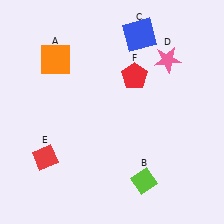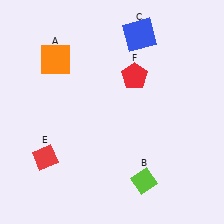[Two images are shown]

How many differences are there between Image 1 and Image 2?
There is 1 difference between the two images.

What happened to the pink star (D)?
The pink star (D) was removed in Image 2. It was in the top-right area of Image 1.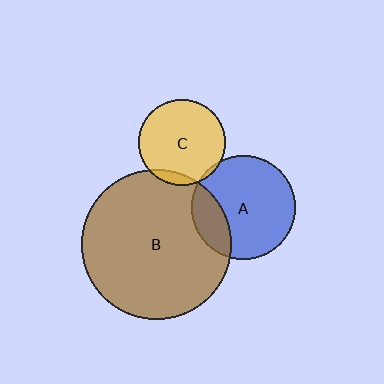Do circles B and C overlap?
Yes.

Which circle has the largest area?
Circle B (brown).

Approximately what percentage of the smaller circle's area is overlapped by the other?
Approximately 10%.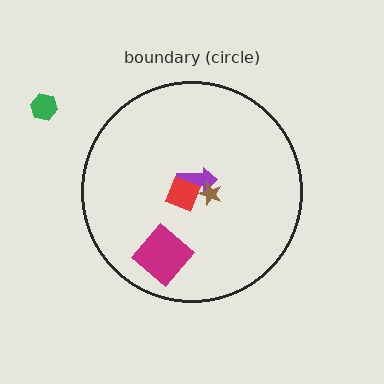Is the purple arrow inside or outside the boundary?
Inside.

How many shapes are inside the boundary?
4 inside, 1 outside.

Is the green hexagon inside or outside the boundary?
Outside.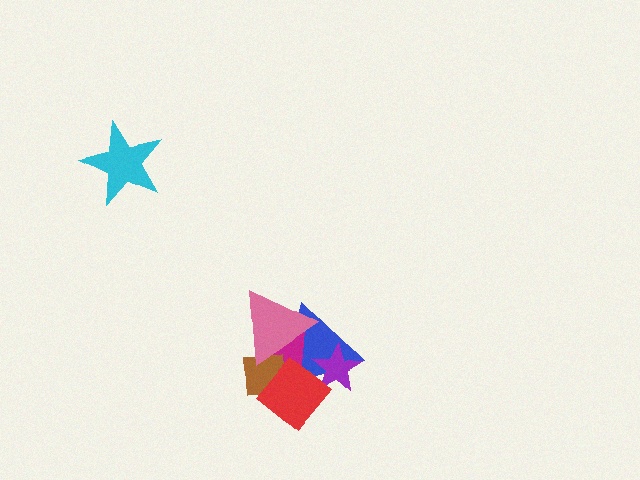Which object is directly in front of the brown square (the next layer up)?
The pink triangle is directly in front of the brown square.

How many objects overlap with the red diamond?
5 objects overlap with the red diamond.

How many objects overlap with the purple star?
2 objects overlap with the purple star.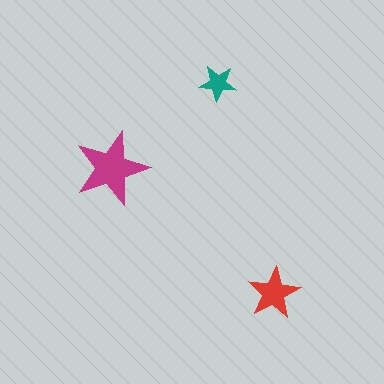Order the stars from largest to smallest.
the magenta one, the red one, the teal one.